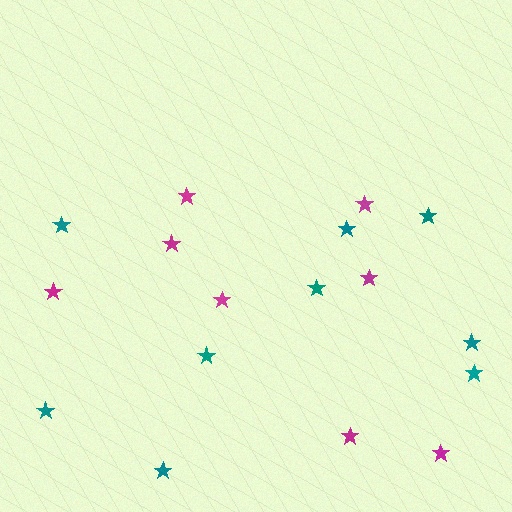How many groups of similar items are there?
There are 2 groups: one group of teal stars (9) and one group of magenta stars (8).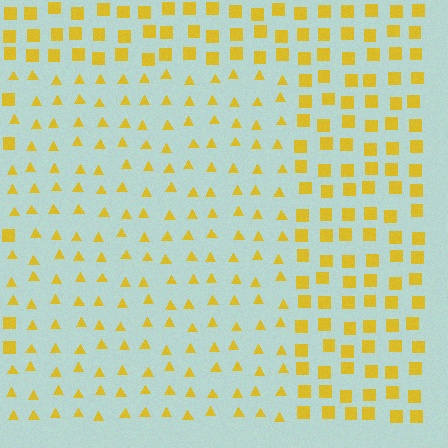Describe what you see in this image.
The image is filled with small yellow elements arranged in a uniform grid. A rectangle-shaped region contains triangles, while the surrounding area contains squares. The boundary is defined purely by the change in element shape.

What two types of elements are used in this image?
The image uses triangles inside the rectangle region and squares outside it.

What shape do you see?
I see a rectangle.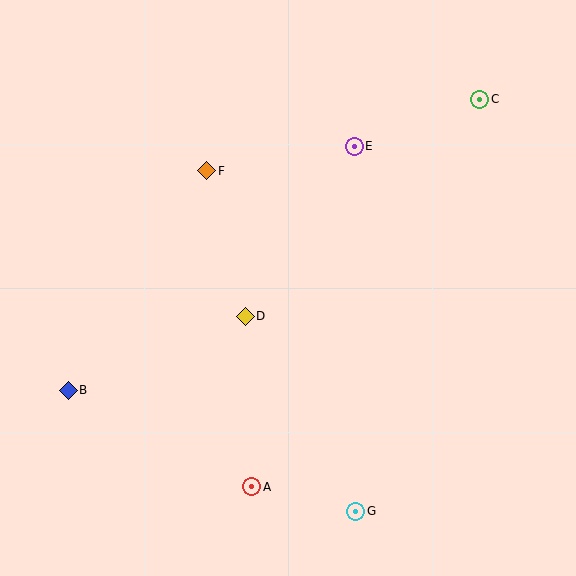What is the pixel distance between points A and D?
The distance between A and D is 171 pixels.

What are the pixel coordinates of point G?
Point G is at (356, 511).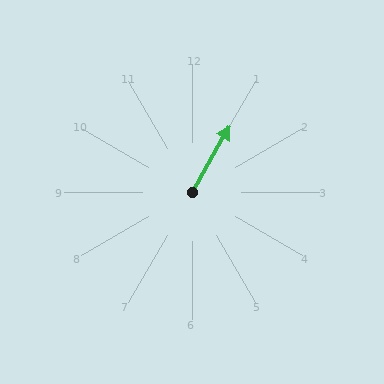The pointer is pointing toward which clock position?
Roughly 1 o'clock.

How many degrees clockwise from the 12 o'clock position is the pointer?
Approximately 30 degrees.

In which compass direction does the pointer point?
Northeast.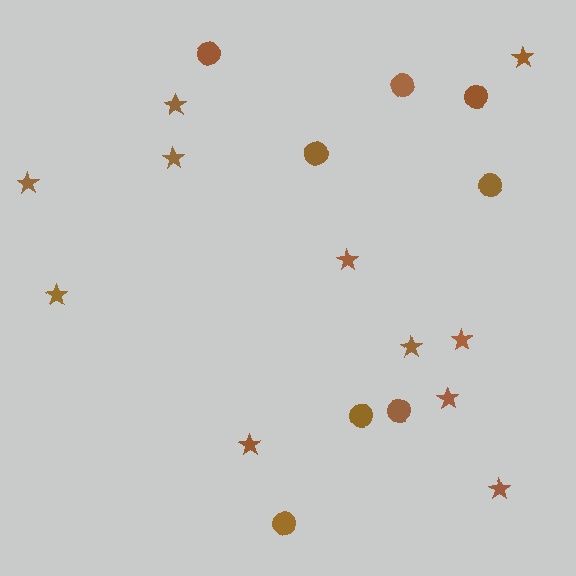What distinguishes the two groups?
There are 2 groups: one group of stars (11) and one group of circles (8).